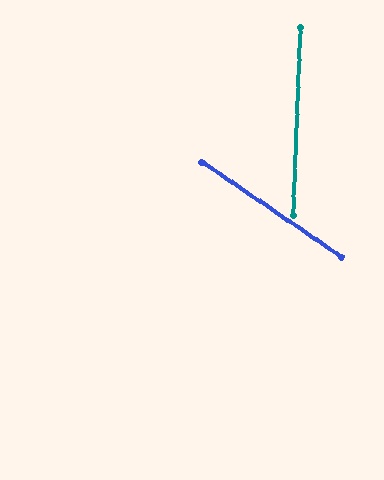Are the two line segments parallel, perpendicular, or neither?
Neither parallel nor perpendicular — they differ by about 58°.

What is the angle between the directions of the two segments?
Approximately 58 degrees.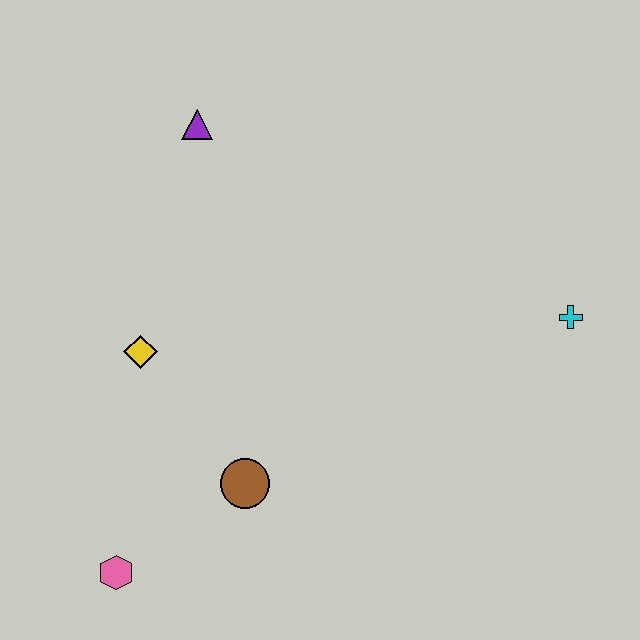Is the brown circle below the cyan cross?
Yes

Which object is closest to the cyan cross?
The brown circle is closest to the cyan cross.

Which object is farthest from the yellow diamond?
The cyan cross is farthest from the yellow diamond.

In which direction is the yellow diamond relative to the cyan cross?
The yellow diamond is to the left of the cyan cross.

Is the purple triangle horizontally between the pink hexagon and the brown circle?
Yes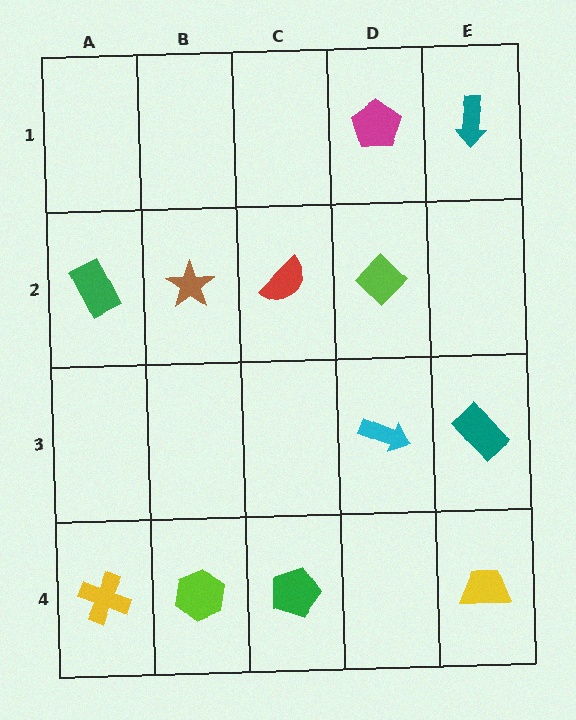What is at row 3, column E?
A teal rectangle.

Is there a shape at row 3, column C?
No, that cell is empty.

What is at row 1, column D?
A magenta pentagon.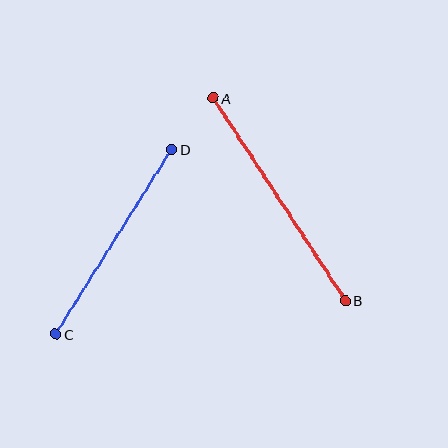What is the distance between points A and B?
The distance is approximately 242 pixels.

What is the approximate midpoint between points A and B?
The midpoint is at approximately (279, 199) pixels.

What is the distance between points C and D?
The distance is approximately 218 pixels.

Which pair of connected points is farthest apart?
Points A and B are farthest apart.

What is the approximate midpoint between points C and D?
The midpoint is at approximately (113, 242) pixels.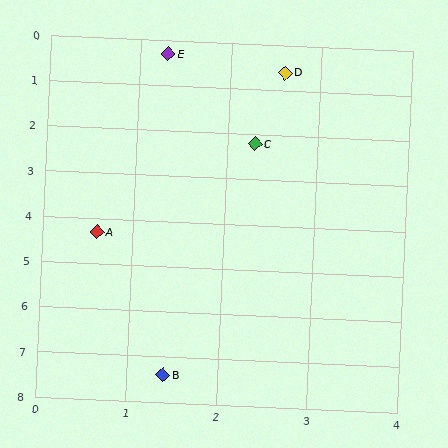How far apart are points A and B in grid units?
Points A and B are about 3.2 grid units apart.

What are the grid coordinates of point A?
Point A is at approximately (0.6, 4.3).